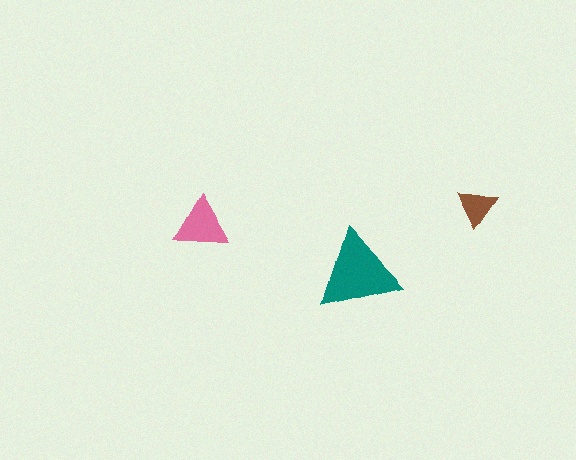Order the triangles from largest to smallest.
the teal one, the pink one, the brown one.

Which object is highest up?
The brown triangle is topmost.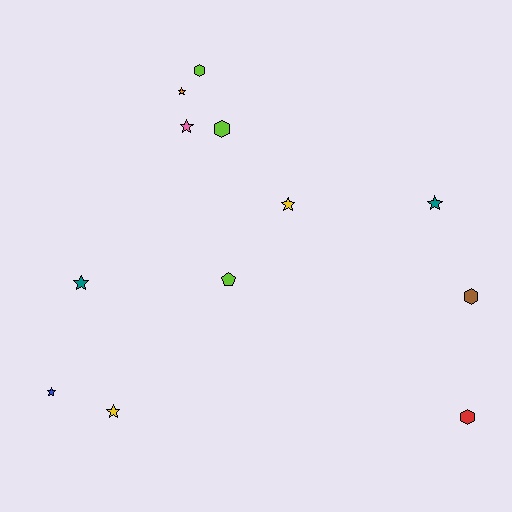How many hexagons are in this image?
There are 4 hexagons.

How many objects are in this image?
There are 12 objects.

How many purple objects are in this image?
There are no purple objects.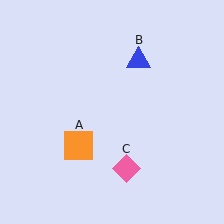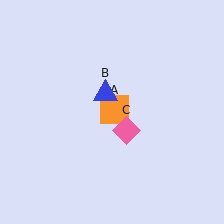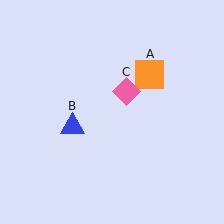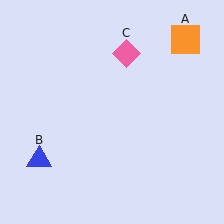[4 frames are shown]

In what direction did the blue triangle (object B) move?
The blue triangle (object B) moved down and to the left.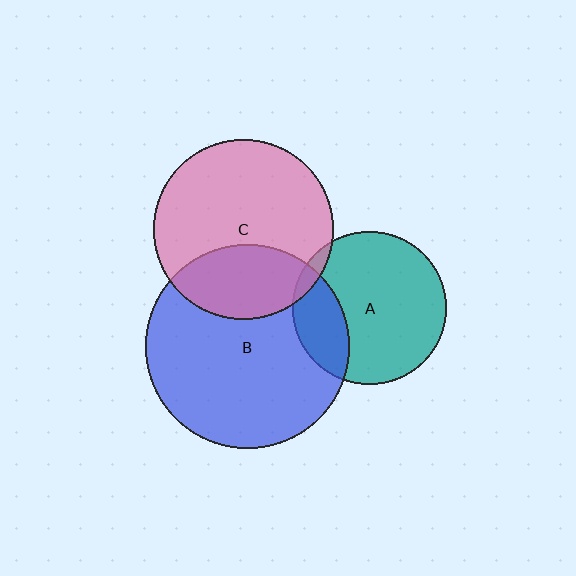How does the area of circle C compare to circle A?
Approximately 1.4 times.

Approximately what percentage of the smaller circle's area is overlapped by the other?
Approximately 25%.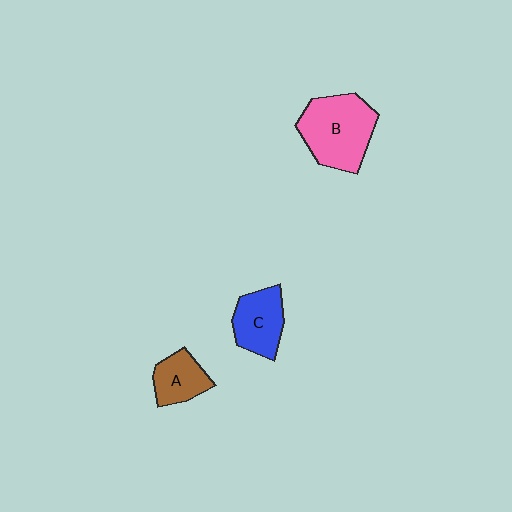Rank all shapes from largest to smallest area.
From largest to smallest: B (pink), C (blue), A (brown).